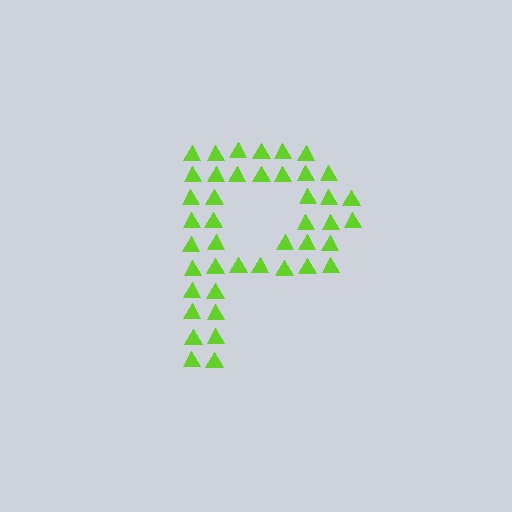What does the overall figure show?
The overall figure shows the letter P.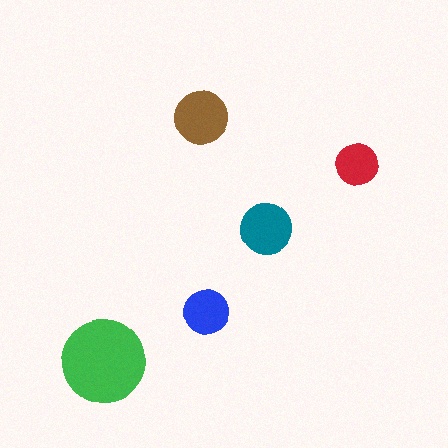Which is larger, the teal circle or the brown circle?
The brown one.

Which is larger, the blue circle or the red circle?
The blue one.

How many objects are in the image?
There are 5 objects in the image.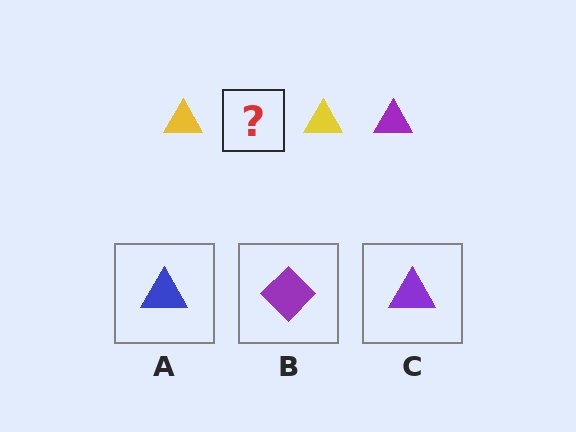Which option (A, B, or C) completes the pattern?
C.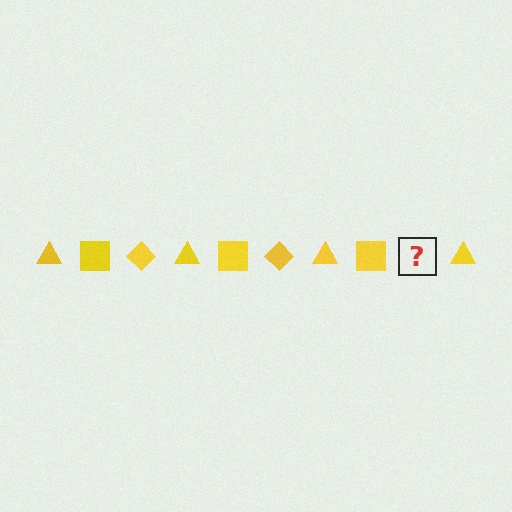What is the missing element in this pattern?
The missing element is a yellow diamond.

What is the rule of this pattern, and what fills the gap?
The rule is that the pattern cycles through triangle, square, diamond shapes in yellow. The gap should be filled with a yellow diamond.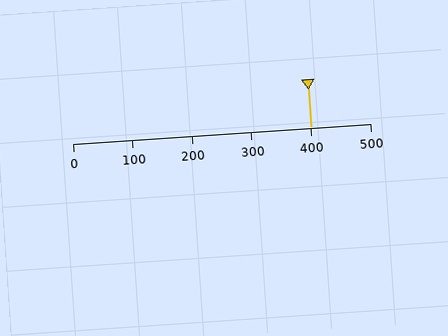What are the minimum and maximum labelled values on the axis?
The axis runs from 0 to 500.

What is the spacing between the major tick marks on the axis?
The major ticks are spaced 100 apart.